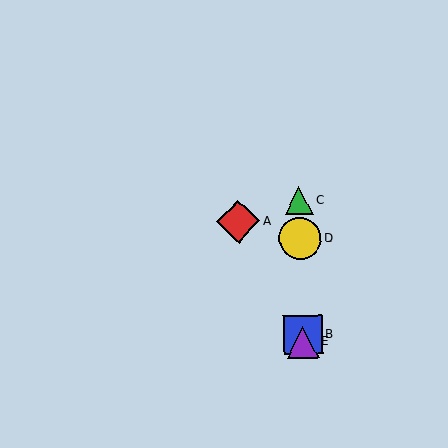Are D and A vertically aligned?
No, D is at x≈300 and A is at x≈238.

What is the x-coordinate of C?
Object C is at x≈299.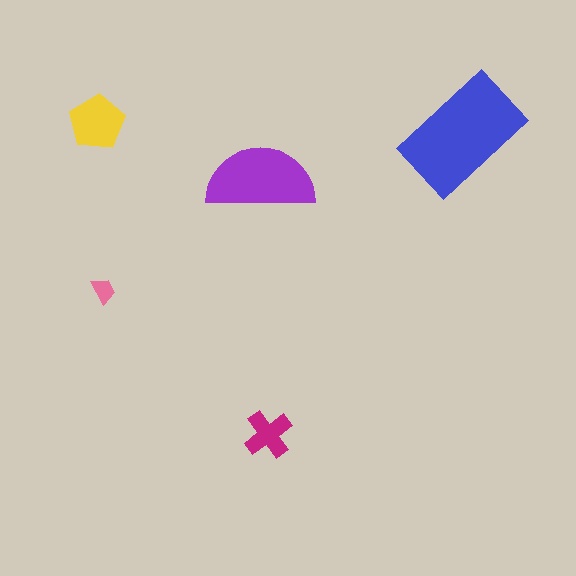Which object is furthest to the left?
The yellow pentagon is leftmost.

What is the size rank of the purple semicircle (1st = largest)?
2nd.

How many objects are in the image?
There are 5 objects in the image.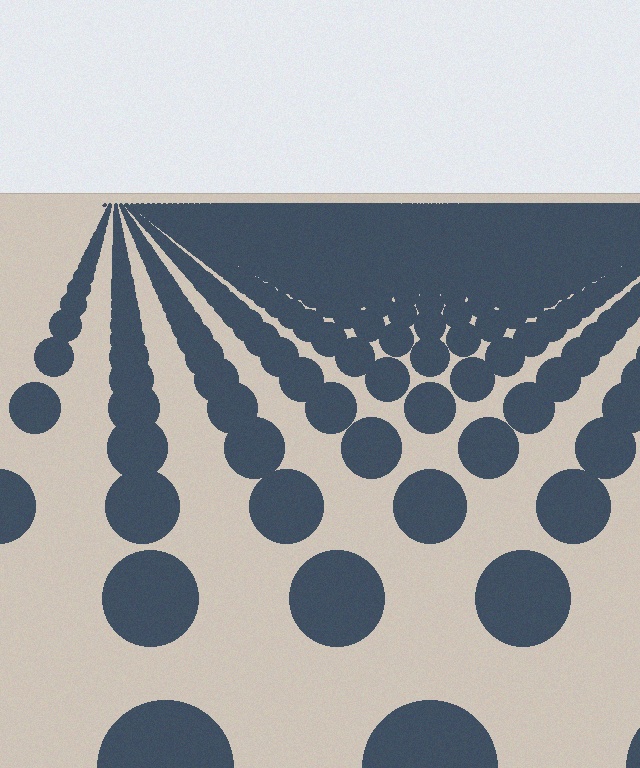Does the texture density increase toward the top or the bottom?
Density increases toward the top.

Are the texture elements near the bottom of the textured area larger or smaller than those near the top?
Larger. Near the bottom, elements are closer to the viewer and appear at a bigger on-screen size.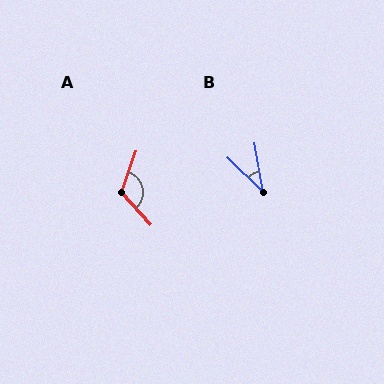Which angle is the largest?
A, at approximately 118 degrees.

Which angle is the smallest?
B, at approximately 36 degrees.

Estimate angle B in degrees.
Approximately 36 degrees.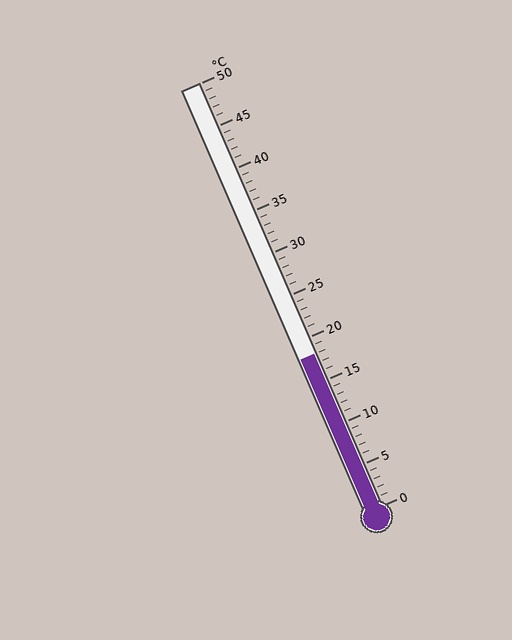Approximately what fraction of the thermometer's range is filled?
The thermometer is filled to approximately 35% of its range.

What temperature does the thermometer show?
The thermometer shows approximately 18°C.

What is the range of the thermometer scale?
The thermometer scale ranges from 0°C to 50°C.